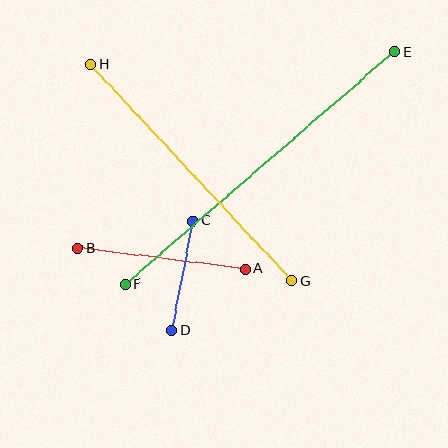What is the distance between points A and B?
The distance is approximately 168 pixels.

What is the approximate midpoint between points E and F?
The midpoint is at approximately (260, 168) pixels.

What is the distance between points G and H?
The distance is approximately 295 pixels.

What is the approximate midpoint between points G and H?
The midpoint is at approximately (191, 172) pixels.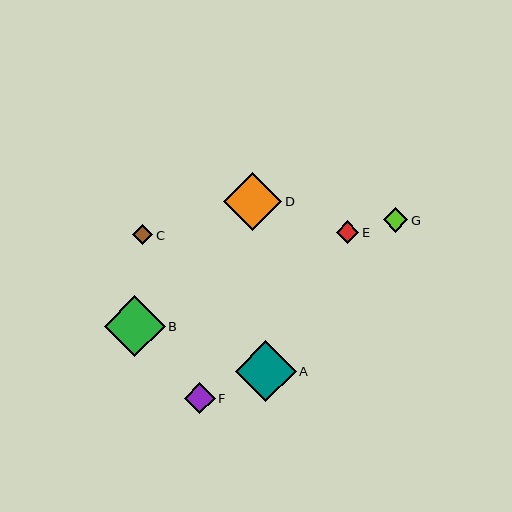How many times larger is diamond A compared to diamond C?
Diamond A is approximately 3.0 times the size of diamond C.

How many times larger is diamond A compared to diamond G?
Diamond A is approximately 2.5 times the size of diamond G.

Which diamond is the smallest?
Diamond C is the smallest with a size of approximately 20 pixels.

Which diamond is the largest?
Diamond A is the largest with a size of approximately 61 pixels.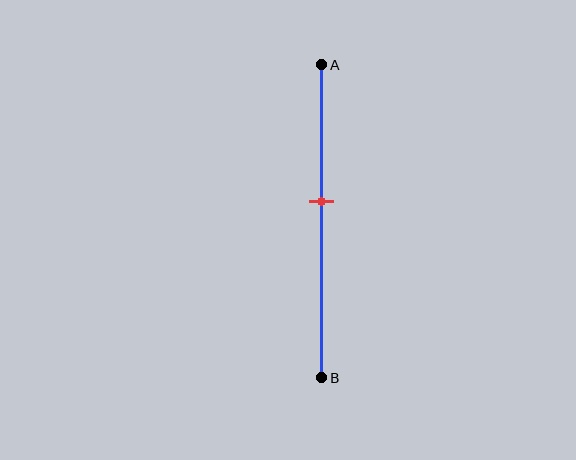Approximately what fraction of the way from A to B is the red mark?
The red mark is approximately 45% of the way from A to B.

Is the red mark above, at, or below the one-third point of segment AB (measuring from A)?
The red mark is below the one-third point of segment AB.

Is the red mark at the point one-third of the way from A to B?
No, the mark is at about 45% from A, not at the 33% one-third point.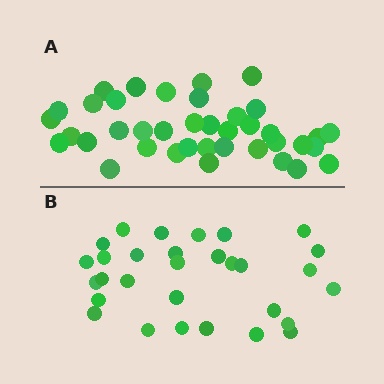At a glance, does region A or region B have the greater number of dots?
Region A (the top region) has more dots.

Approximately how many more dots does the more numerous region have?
Region A has roughly 8 or so more dots than region B.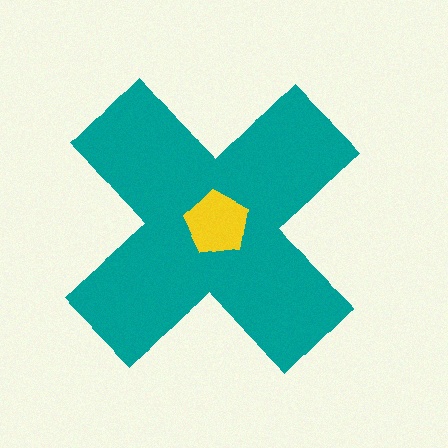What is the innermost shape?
The yellow pentagon.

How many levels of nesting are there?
2.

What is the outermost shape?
The teal cross.